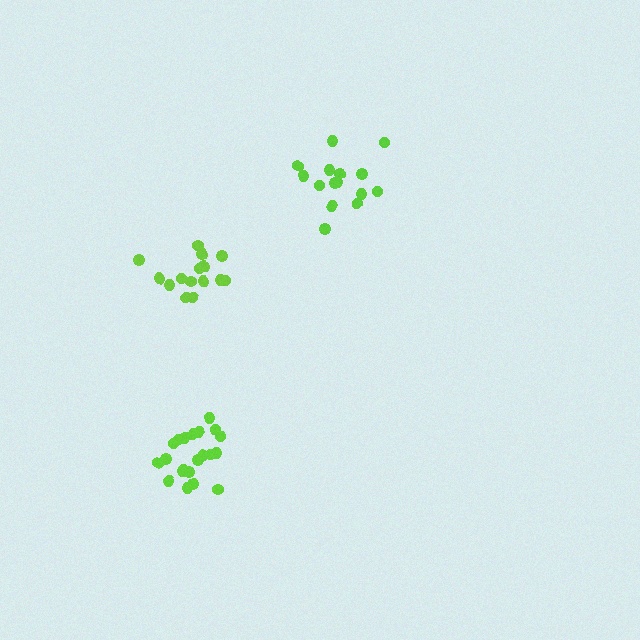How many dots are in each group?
Group 1: 15 dots, Group 2: 15 dots, Group 3: 21 dots (51 total).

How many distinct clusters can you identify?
There are 3 distinct clusters.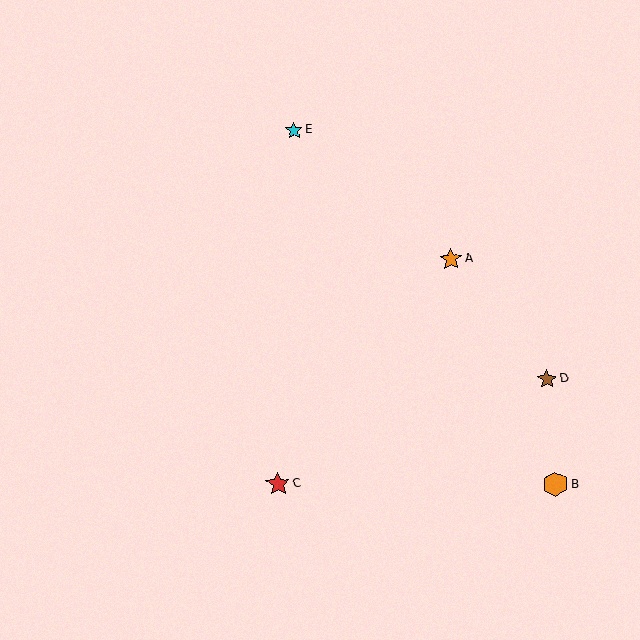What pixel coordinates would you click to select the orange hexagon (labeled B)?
Click at (555, 484) to select the orange hexagon B.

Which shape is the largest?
The orange hexagon (labeled B) is the largest.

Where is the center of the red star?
The center of the red star is at (278, 484).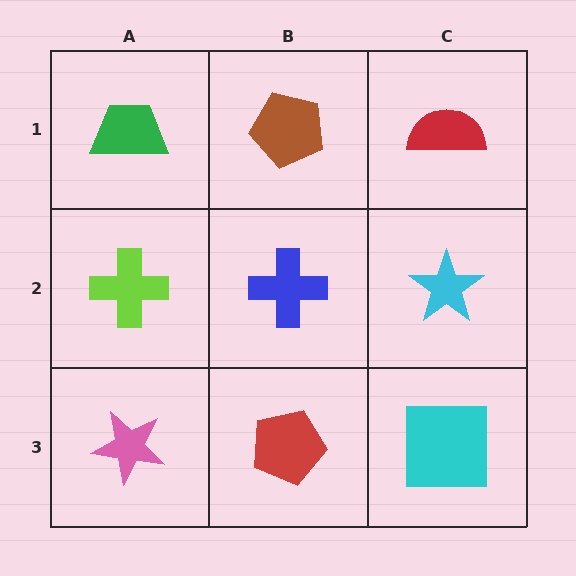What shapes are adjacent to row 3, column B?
A blue cross (row 2, column B), a pink star (row 3, column A), a cyan square (row 3, column C).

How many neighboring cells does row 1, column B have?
3.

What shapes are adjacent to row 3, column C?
A cyan star (row 2, column C), a red pentagon (row 3, column B).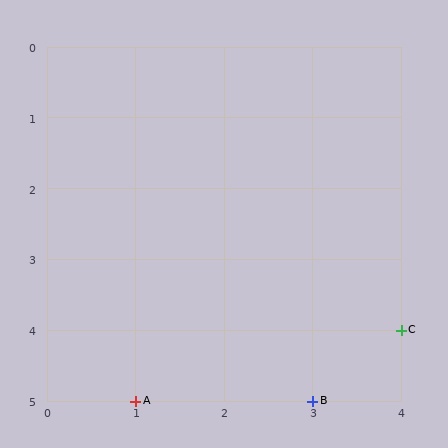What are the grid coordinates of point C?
Point C is at grid coordinates (4, 4).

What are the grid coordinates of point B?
Point B is at grid coordinates (3, 5).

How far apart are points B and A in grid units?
Points B and A are 2 columns apart.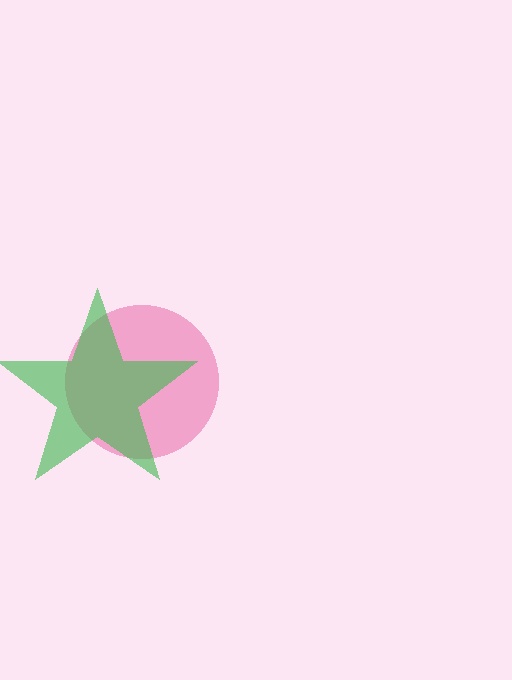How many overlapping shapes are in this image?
There are 2 overlapping shapes in the image.